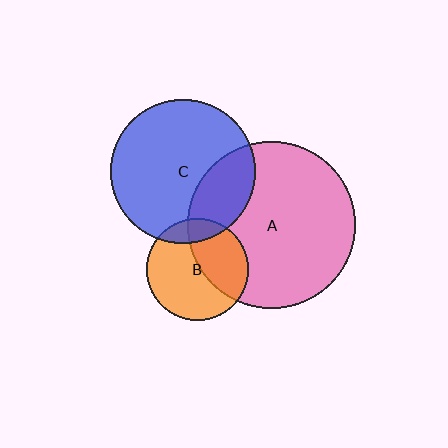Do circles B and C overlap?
Yes.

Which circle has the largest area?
Circle A (pink).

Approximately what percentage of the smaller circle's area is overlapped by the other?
Approximately 15%.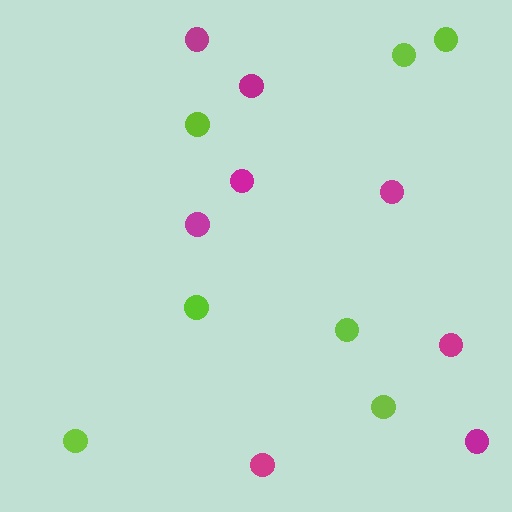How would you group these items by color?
There are 2 groups: one group of lime circles (7) and one group of magenta circles (8).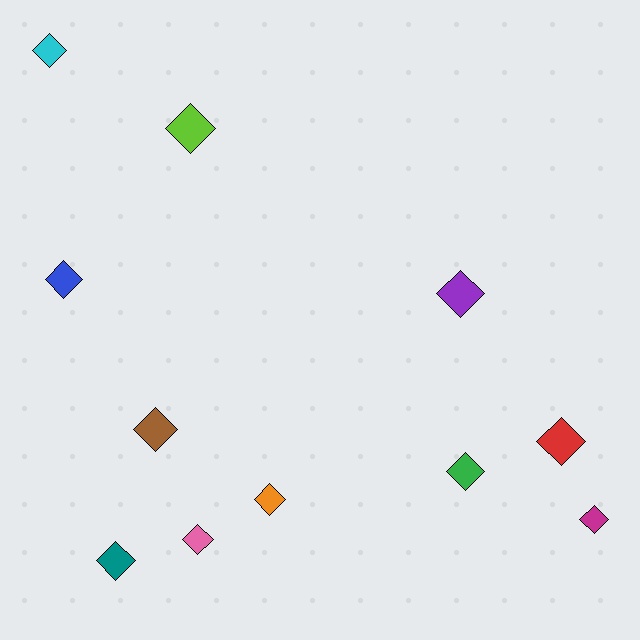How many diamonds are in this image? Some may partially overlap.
There are 11 diamonds.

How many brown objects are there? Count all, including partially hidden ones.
There is 1 brown object.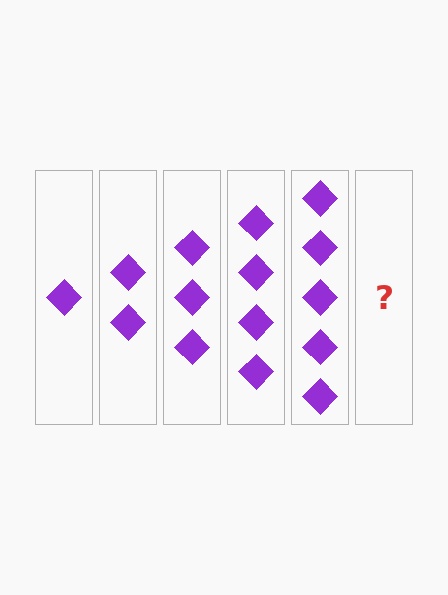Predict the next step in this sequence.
The next step is 6 diamonds.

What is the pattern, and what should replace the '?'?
The pattern is that each step adds one more diamond. The '?' should be 6 diamonds.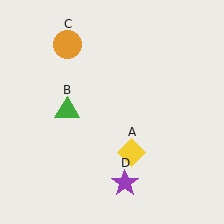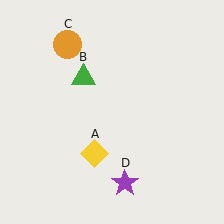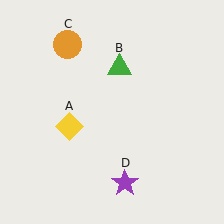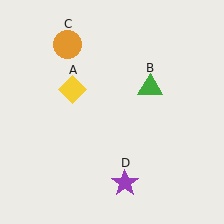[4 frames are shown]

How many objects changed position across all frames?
2 objects changed position: yellow diamond (object A), green triangle (object B).